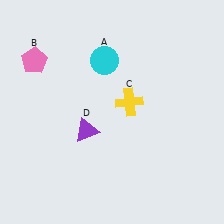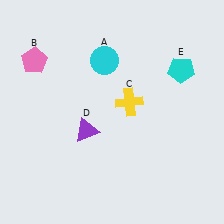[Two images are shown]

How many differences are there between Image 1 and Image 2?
There is 1 difference between the two images.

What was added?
A cyan pentagon (E) was added in Image 2.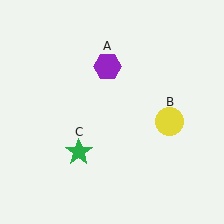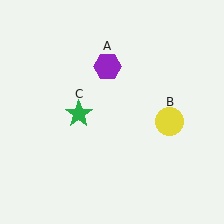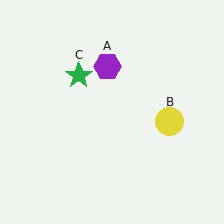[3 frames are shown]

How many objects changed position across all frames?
1 object changed position: green star (object C).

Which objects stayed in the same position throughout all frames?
Purple hexagon (object A) and yellow circle (object B) remained stationary.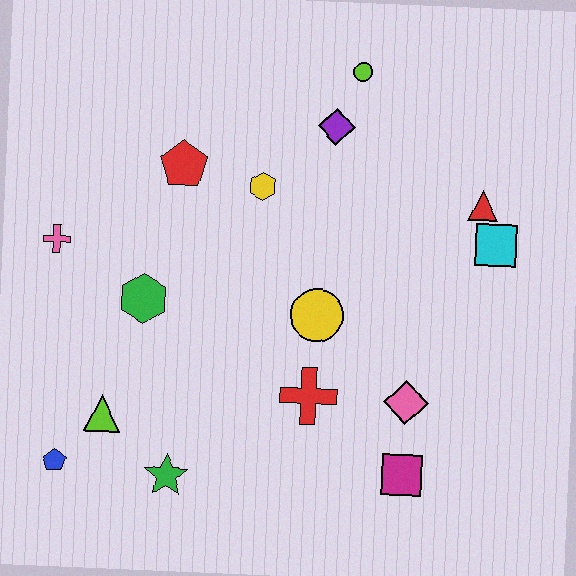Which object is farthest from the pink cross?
The cyan square is farthest from the pink cross.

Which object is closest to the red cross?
The yellow circle is closest to the red cross.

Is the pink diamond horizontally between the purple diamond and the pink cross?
No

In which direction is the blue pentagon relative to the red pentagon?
The blue pentagon is below the red pentagon.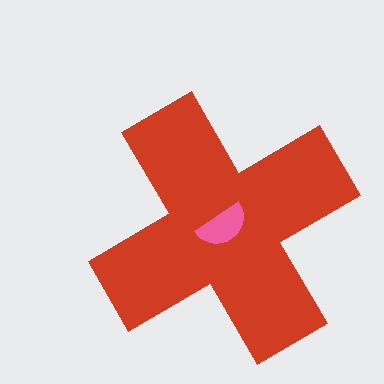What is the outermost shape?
The red cross.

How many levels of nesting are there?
2.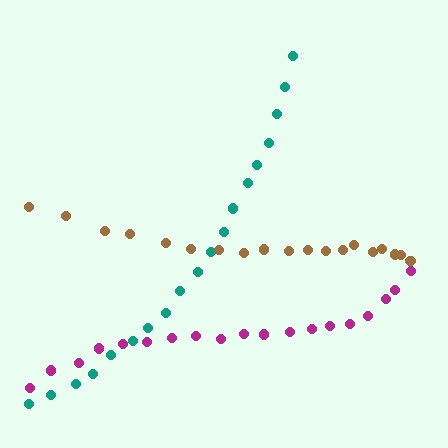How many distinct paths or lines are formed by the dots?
There are 3 distinct paths.